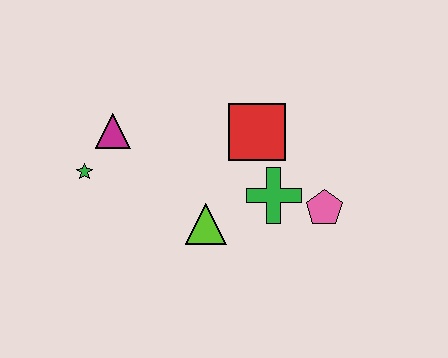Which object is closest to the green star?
The magenta triangle is closest to the green star.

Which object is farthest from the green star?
The pink pentagon is farthest from the green star.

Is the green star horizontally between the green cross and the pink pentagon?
No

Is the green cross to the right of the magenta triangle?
Yes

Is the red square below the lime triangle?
No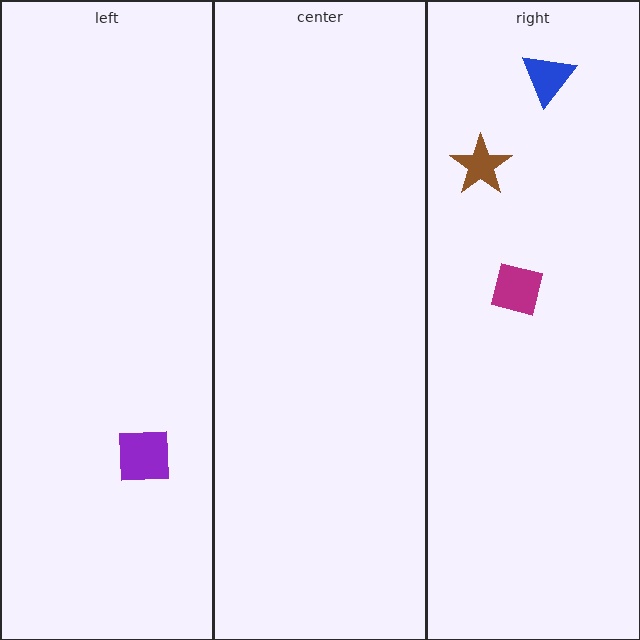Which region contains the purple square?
The left region.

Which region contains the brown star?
The right region.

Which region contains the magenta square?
The right region.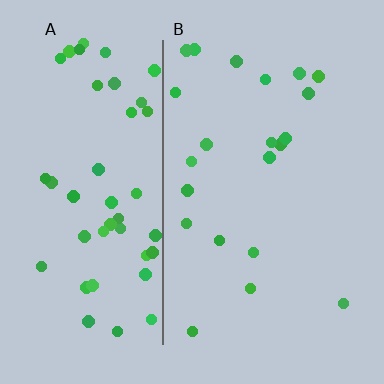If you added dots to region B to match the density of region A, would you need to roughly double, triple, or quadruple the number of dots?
Approximately double.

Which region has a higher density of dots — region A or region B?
A (the left).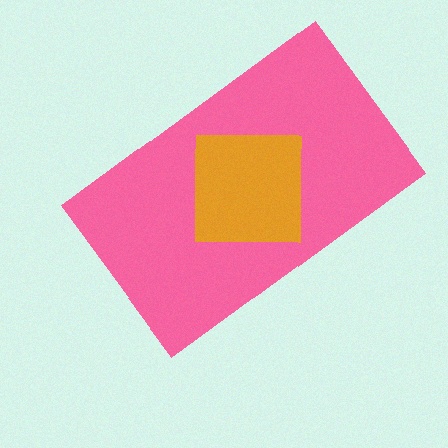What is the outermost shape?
The pink rectangle.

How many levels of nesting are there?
2.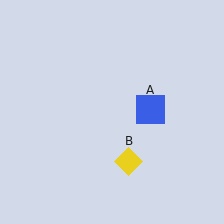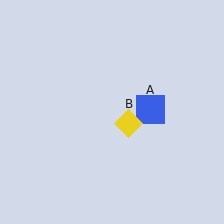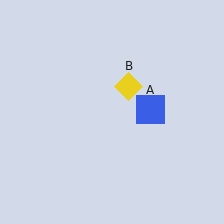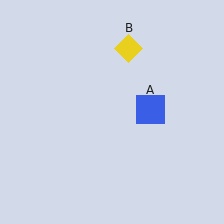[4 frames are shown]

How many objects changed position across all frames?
1 object changed position: yellow diamond (object B).